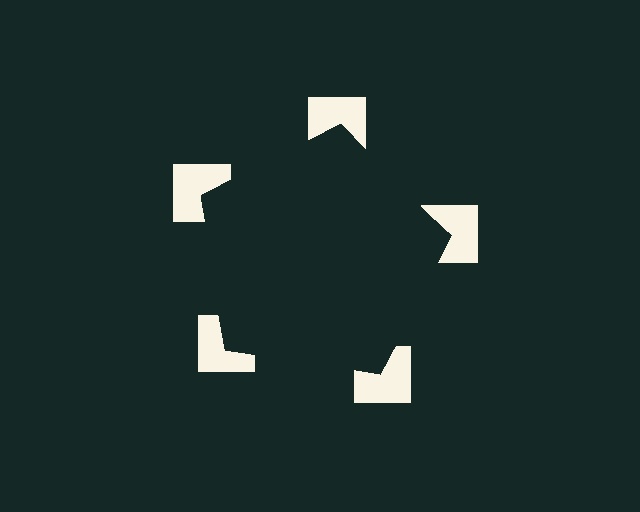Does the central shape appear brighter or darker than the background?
It typically appears slightly darker than the background, even though no actual brightness change is drawn.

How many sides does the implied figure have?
5 sides.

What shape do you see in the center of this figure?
An illusory pentagon — its edges are inferred from the aligned wedge cuts in the notched squares, not physically drawn.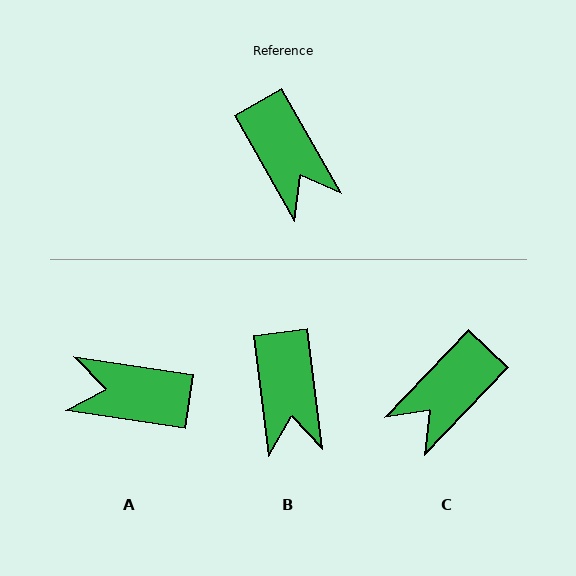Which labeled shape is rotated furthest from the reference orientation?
A, about 128 degrees away.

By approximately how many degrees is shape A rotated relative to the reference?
Approximately 128 degrees clockwise.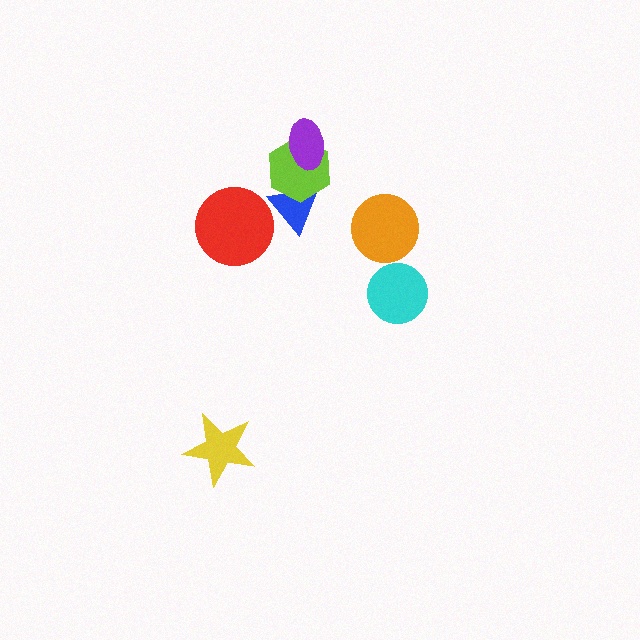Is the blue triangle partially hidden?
Yes, it is partially covered by another shape.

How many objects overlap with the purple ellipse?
1 object overlaps with the purple ellipse.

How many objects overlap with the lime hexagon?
2 objects overlap with the lime hexagon.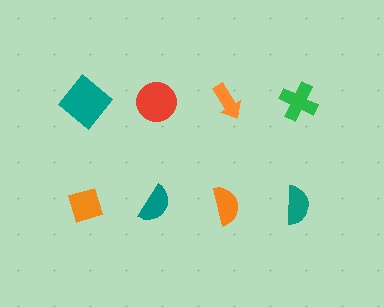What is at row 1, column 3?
An orange arrow.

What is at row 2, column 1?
An orange diamond.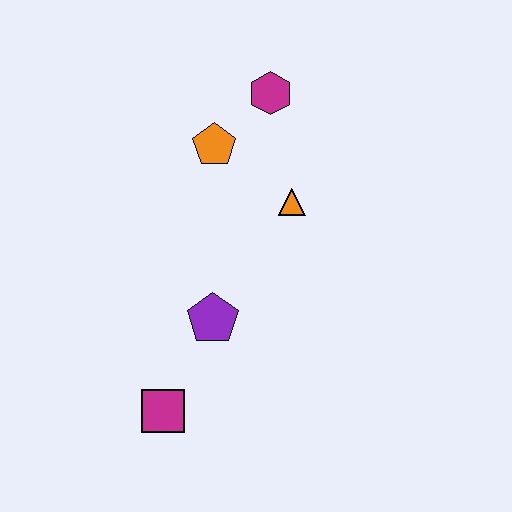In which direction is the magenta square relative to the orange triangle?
The magenta square is below the orange triangle.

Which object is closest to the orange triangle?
The orange pentagon is closest to the orange triangle.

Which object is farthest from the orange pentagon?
The magenta square is farthest from the orange pentagon.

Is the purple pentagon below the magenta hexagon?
Yes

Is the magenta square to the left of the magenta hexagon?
Yes